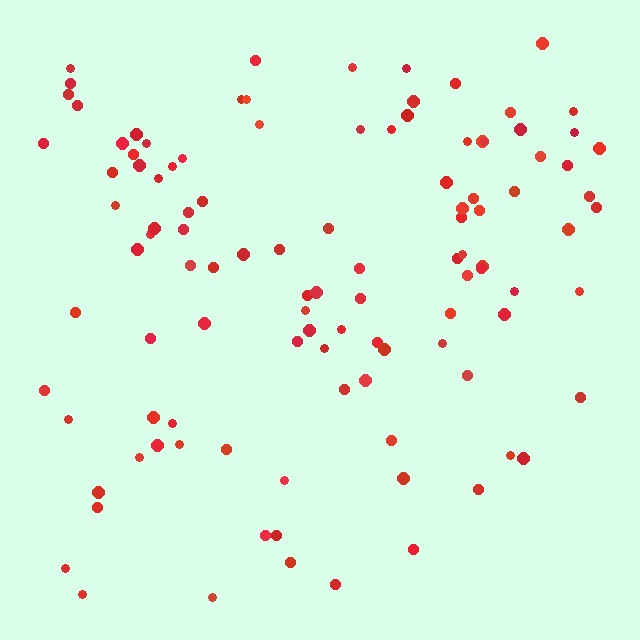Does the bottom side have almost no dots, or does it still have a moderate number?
Still a moderate number, just noticeably fewer than the top.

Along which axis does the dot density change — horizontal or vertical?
Vertical.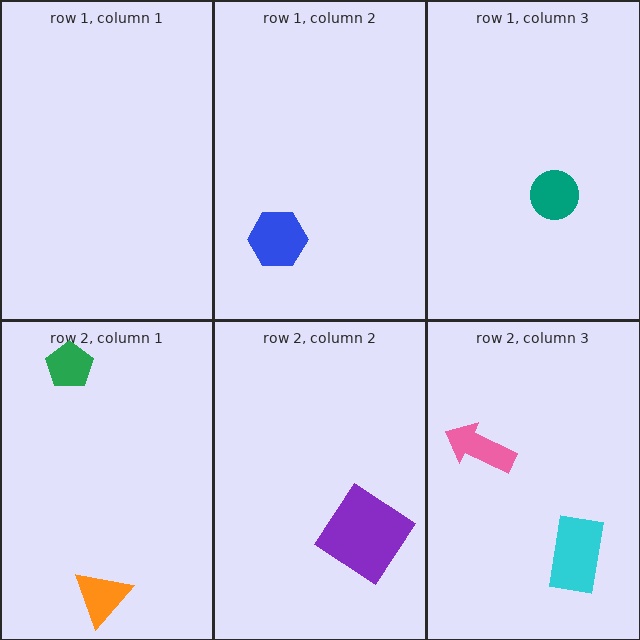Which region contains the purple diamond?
The row 2, column 2 region.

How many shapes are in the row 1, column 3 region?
1.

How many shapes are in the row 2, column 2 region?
1.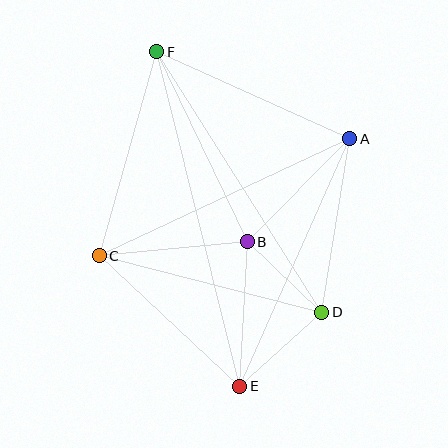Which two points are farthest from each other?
Points E and F are farthest from each other.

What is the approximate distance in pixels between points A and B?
The distance between A and B is approximately 146 pixels.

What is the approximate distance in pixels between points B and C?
The distance between B and C is approximately 148 pixels.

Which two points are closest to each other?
Points B and D are closest to each other.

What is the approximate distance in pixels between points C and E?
The distance between C and E is approximately 191 pixels.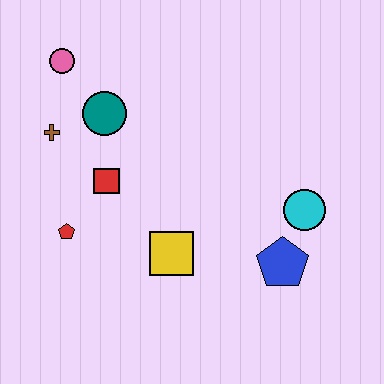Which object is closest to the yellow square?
The red square is closest to the yellow square.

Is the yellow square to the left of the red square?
No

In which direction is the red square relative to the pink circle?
The red square is below the pink circle.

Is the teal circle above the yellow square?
Yes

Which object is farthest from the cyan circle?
The pink circle is farthest from the cyan circle.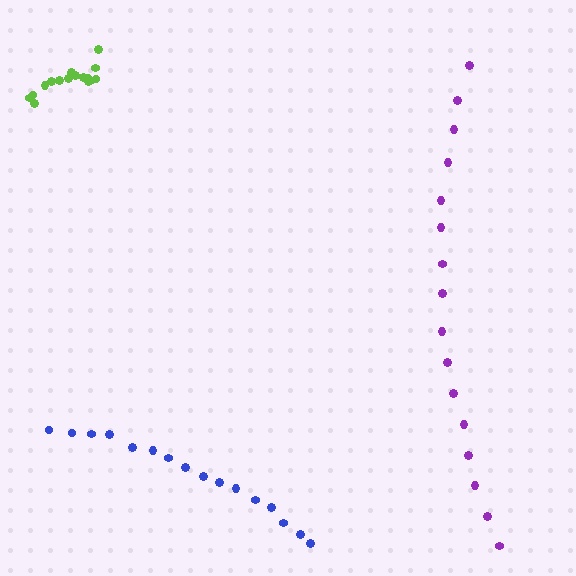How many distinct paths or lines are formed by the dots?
There are 3 distinct paths.